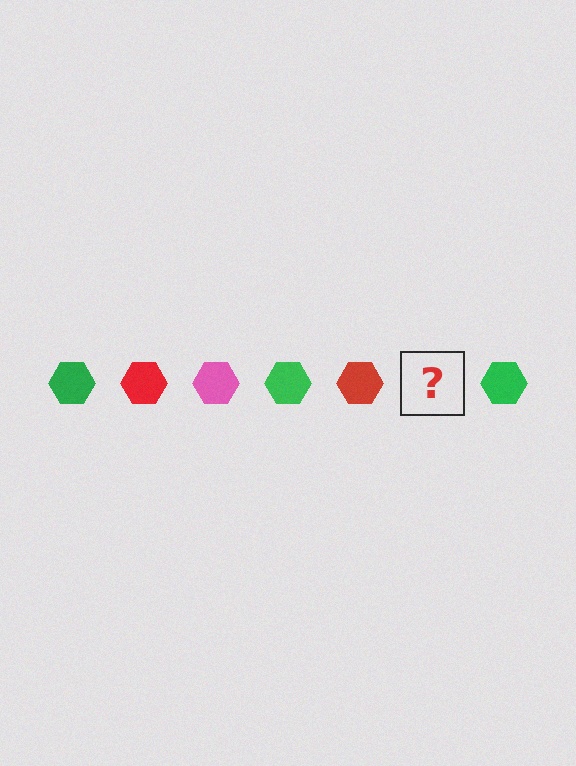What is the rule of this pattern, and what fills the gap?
The rule is that the pattern cycles through green, red, pink hexagons. The gap should be filled with a pink hexagon.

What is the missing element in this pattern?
The missing element is a pink hexagon.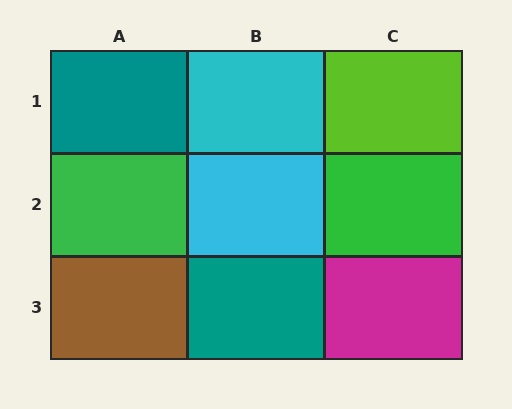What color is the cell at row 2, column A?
Green.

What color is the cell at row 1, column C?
Lime.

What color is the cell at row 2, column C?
Green.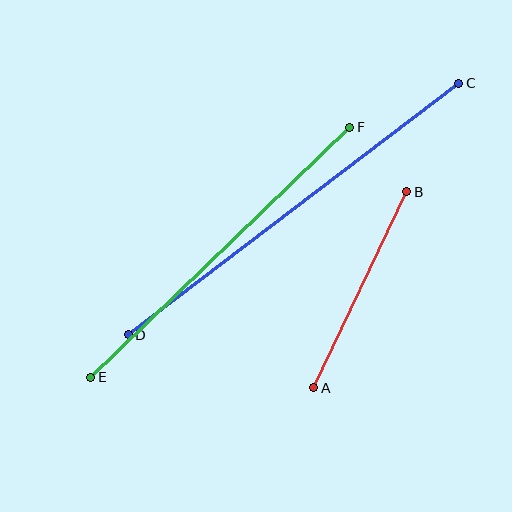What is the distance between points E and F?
The distance is approximately 360 pixels.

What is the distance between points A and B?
The distance is approximately 217 pixels.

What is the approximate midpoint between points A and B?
The midpoint is at approximately (360, 290) pixels.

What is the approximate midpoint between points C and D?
The midpoint is at approximately (293, 209) pixels.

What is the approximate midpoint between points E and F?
The midpoint is at approximately (220, 252) pixels.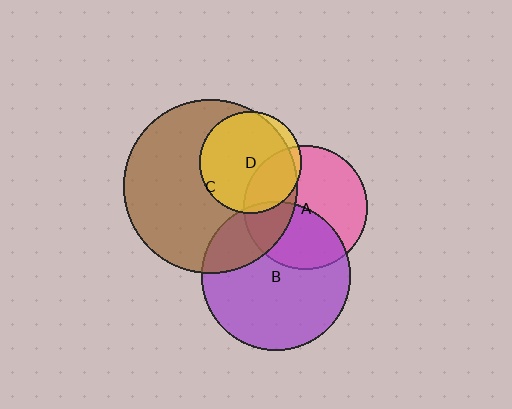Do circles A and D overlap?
Yes.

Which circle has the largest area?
Circle C (brown).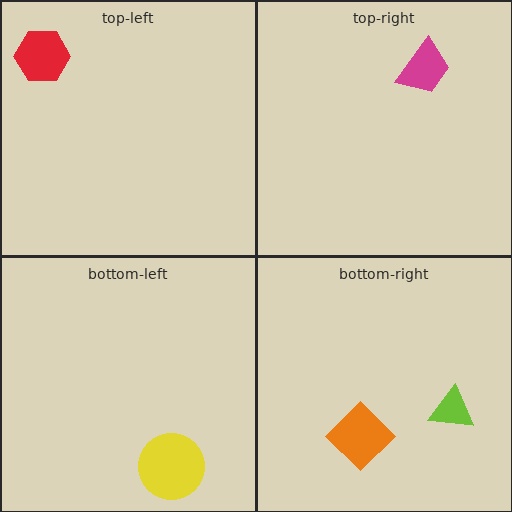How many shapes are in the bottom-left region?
1.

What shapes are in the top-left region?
The red hexagon.